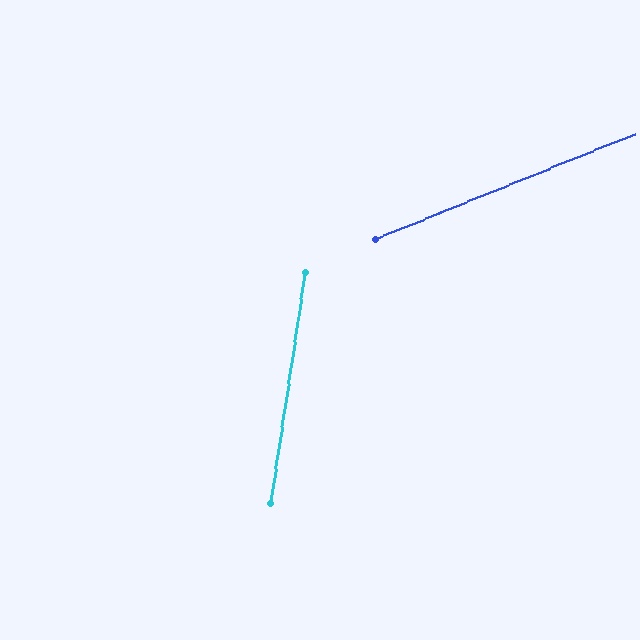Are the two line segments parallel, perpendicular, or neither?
Neither parallel nor perpendicular — they differ by about 60°.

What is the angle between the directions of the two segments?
Approximately 60 degrees.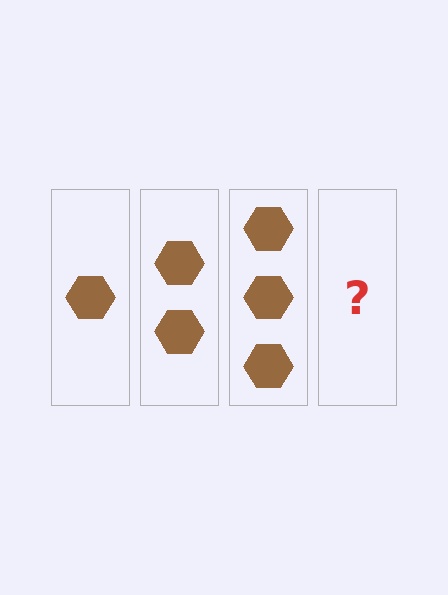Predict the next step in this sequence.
The next step is 4 hexagons.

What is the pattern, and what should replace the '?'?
The pattern is that each step adds one more hexagon. The '?' should be 4 hexagons.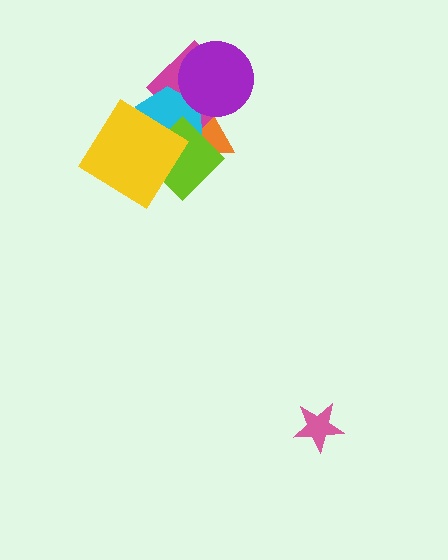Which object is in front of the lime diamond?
The yellow diamond is in front of the lime diamond.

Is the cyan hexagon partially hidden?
Yes, it is partially covered by another shape.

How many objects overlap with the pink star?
0 objects overlap with the pink star.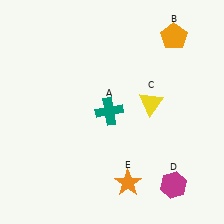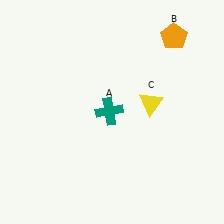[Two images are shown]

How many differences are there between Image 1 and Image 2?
There are 2 differences between the two images.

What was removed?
The magenta hexagon (D), the orange star (E) were removed in Image 2.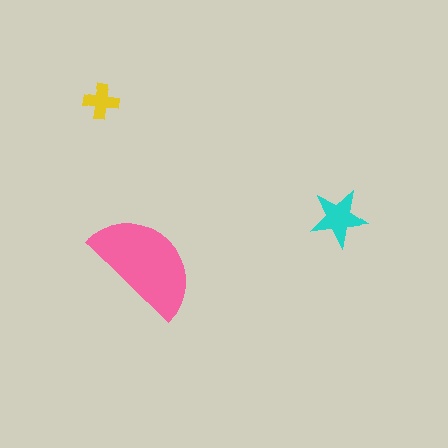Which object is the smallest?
The yellow cross.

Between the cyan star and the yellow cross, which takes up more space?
The cyan star.